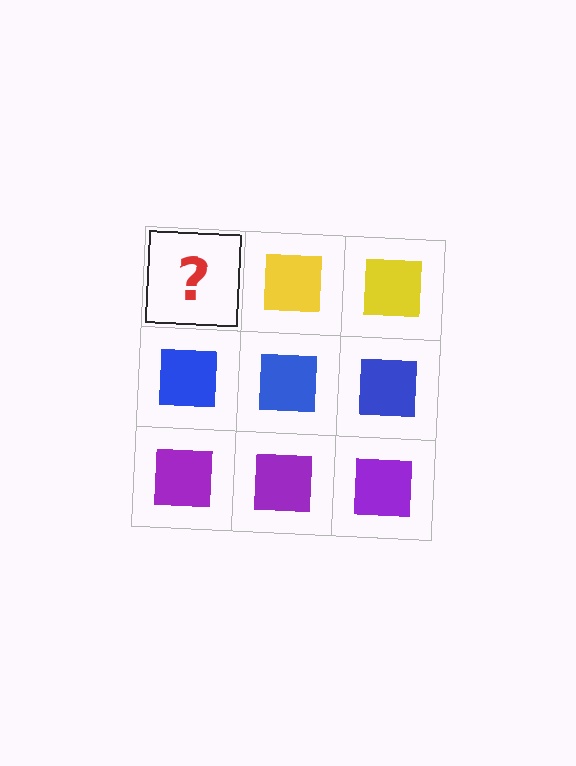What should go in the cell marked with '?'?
The missing cell should contain a yellow square.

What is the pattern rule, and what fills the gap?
The rule is that each row has a consistent color. The gap should be filled with a yellow square.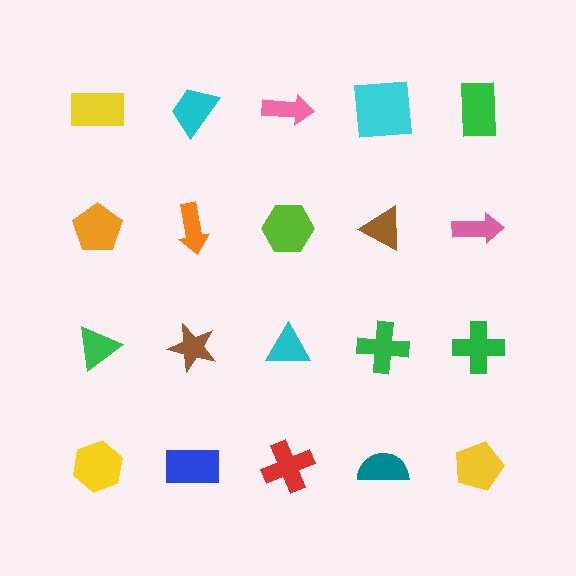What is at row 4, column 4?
A teal semicircle.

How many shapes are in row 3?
5 shapes.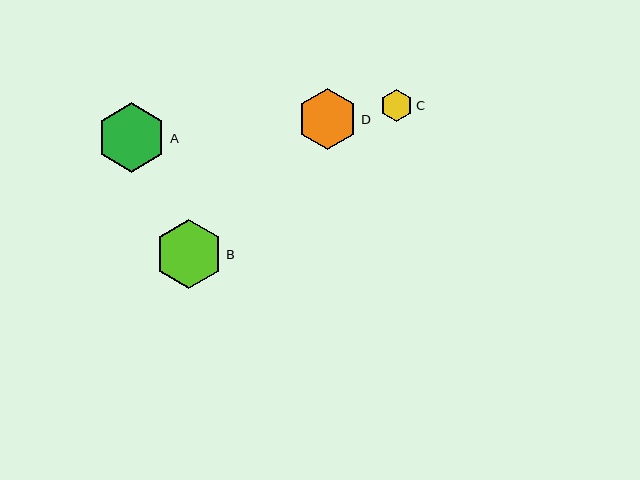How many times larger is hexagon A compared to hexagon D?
Hexagon A is approximately 1.1 times the size of hexagon D.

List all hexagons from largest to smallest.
From largest to smallest: A, B, D, C.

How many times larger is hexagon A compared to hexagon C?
Hexagon A is approximately 2.1 times the size of hexagon C.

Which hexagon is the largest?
Hexagon A is the largest with a size of approximately 69 pixels.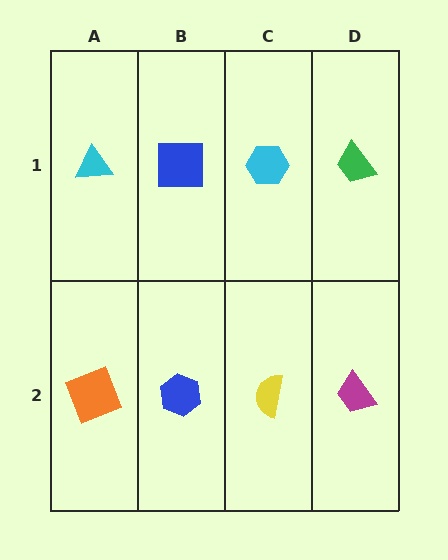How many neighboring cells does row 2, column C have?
3.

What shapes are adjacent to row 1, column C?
A yellow semicircle (row 2, column C), a blue square (row 1, column B), a green trapezoid (row 1, column D).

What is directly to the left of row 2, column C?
A blue hexagon.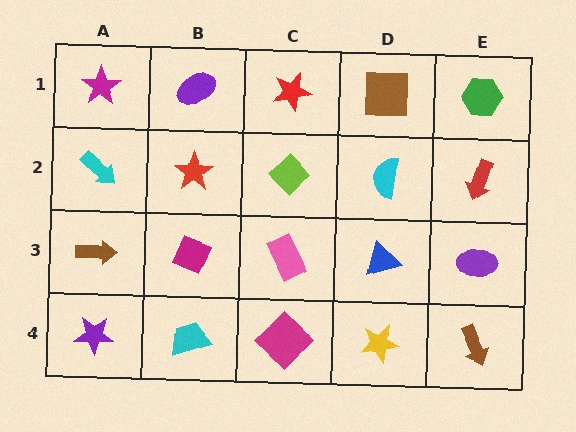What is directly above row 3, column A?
A cyan arrow.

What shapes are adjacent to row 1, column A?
A cyan arrow (row 2, column A), a purple ellipse (row 1, column B).